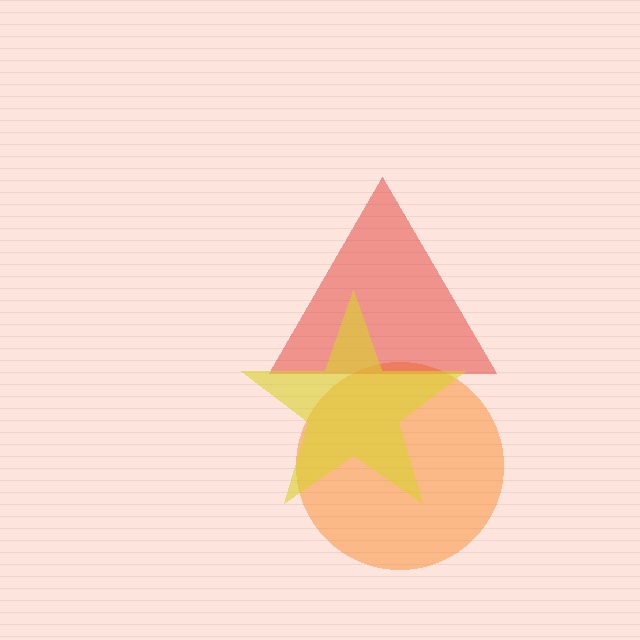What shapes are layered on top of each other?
The layered shapes are: an orange circle, a red triangle, a yellow star.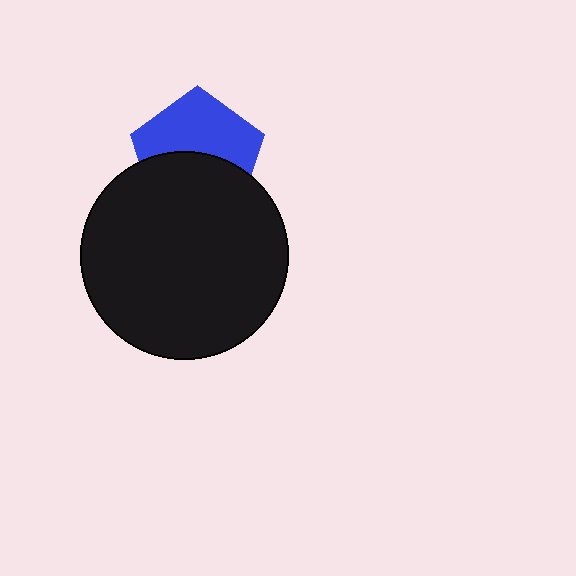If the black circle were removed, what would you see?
You would see the complete blue pentagon.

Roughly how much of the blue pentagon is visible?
About half of it is visible (roughly 52%).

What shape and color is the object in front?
The object in front is a black circle.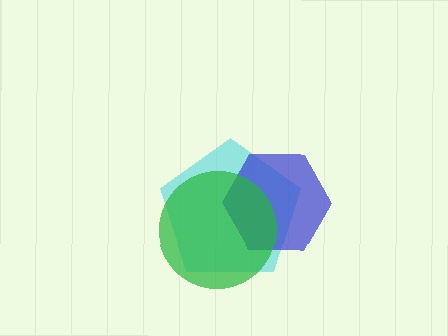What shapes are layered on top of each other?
The layered shapes are: a cyan pentagon, a blue hexagon, a green circle.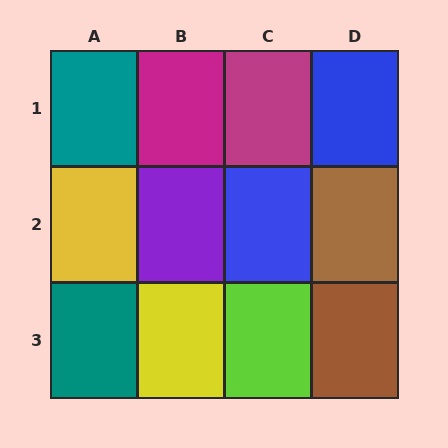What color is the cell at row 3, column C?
Lime.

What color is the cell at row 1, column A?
Teal.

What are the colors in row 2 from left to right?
Yellow, purple, blue, brown.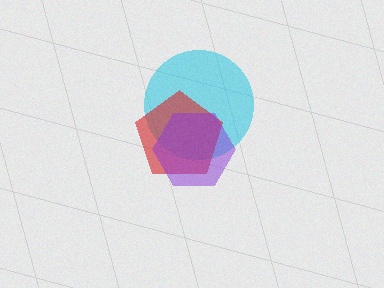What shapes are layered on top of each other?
The layered shapes are: a cyan circle, a red pentagon, a purple hexagon.